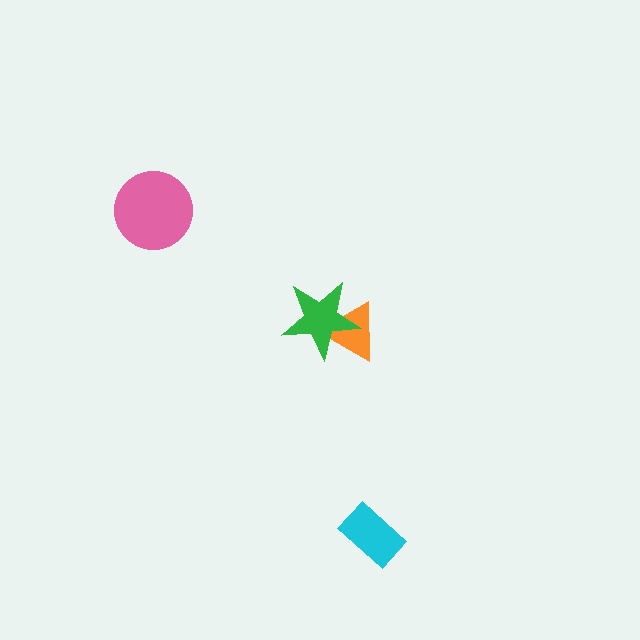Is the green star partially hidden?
No, no other shape covers it.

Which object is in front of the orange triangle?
The green star is in front of the orange triangle.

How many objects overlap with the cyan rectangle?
0 objects overlap with the cyan rectangle.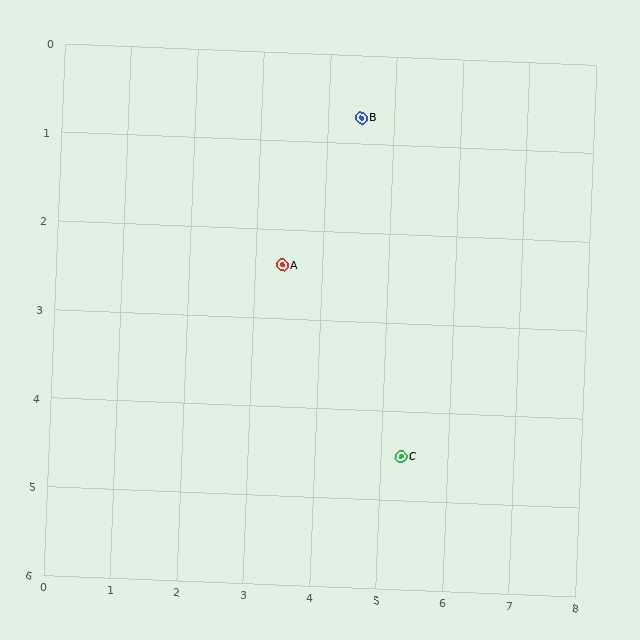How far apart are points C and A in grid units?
Points C and A are about 2.8 grid units apart.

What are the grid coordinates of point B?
Point B is at approximately (4.5, 0.7).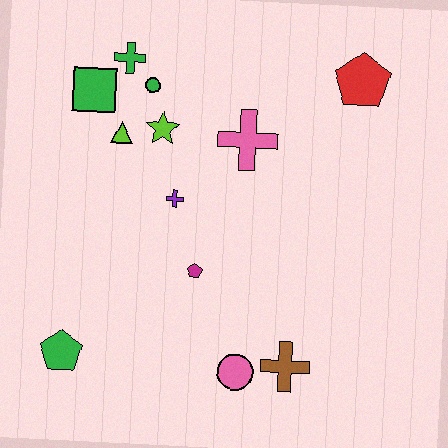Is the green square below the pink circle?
No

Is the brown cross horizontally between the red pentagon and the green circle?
Yes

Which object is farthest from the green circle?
The brown cross is farthest from the green circle.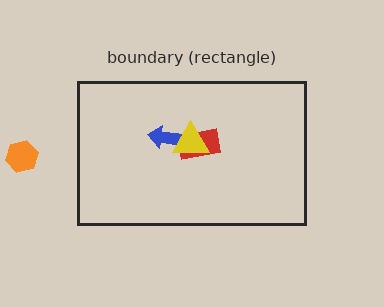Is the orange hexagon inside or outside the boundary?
Outside.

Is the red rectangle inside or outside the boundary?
Inside.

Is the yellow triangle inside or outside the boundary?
Inside.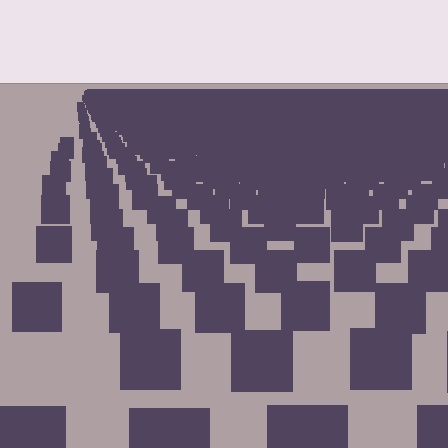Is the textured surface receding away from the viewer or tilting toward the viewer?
The surface is receding away from the viewer. Texture elements get smaller and denser toward the top.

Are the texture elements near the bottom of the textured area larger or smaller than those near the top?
Larger. Near the bottom, elements are closer to the viewer and appear at a bigger on-screen size.